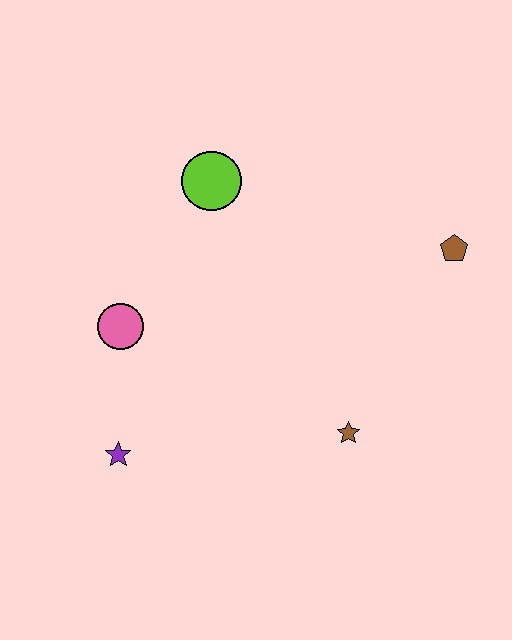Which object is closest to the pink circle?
The purple star is closest to the pink circle.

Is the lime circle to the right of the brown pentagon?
No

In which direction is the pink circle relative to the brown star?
The pink circle is to the left of the brown star.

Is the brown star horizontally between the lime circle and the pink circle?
No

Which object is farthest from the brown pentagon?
The purple star is farthest from the brown pentagon.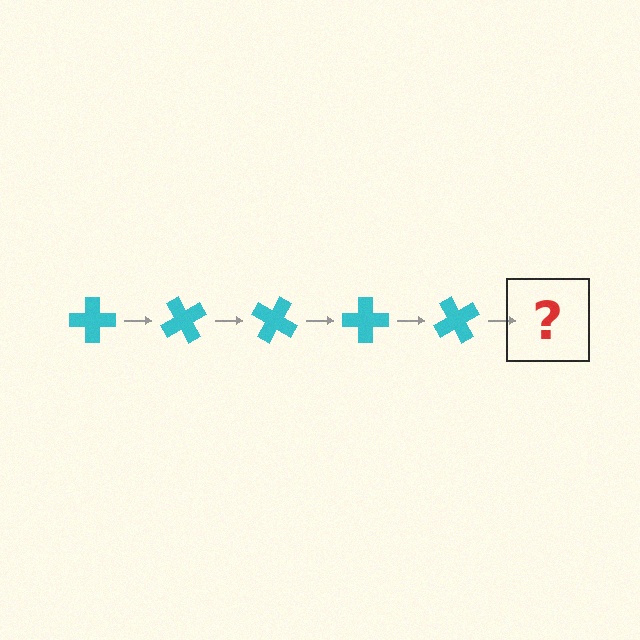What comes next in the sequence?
The next element should be a cyan cross rotated 300 degrees.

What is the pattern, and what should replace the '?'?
The pattern is that the cross rotates 60 degrees each step. The '?' should be a cyan cross rotated 300 degrees.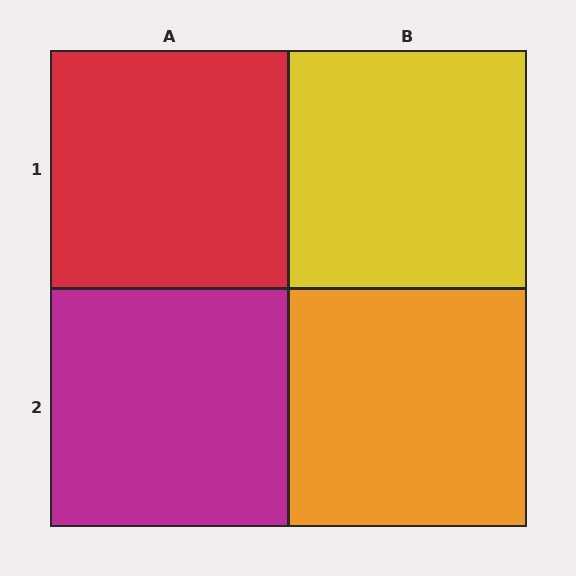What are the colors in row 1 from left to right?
Red, yellow.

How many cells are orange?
1 cell is orange.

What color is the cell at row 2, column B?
Orange.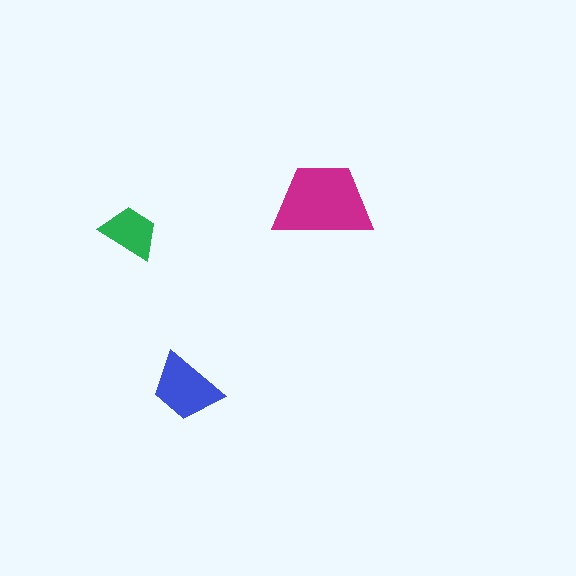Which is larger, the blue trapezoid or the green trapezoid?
The blue one.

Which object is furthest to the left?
The green trapezoid is leftmost.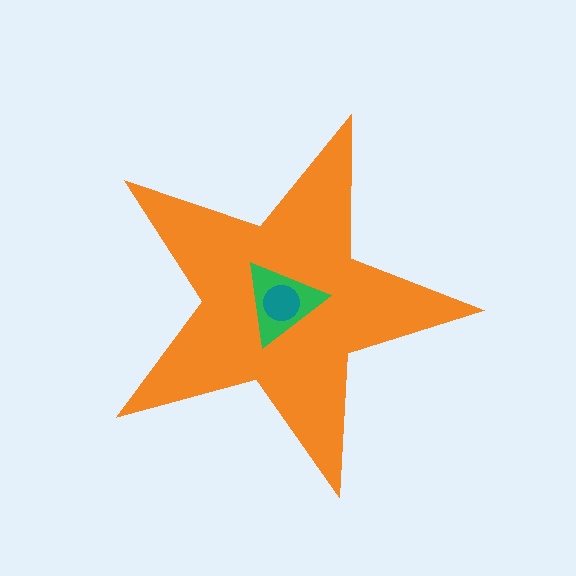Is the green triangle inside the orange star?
Yes.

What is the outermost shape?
The orange star.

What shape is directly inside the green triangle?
The teal circle.